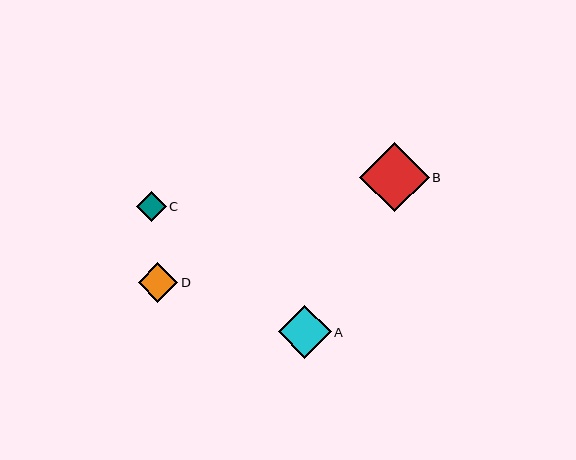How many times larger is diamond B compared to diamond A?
Diamond B is approximately 1.3 times the size of diamond A.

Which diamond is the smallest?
Diamond C is the smallest with a size of approximately 30 pixels.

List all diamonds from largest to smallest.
From largest to smallest: B, A, D, C.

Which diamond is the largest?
Diamond B is the largest with a size of approximately 69 pixels.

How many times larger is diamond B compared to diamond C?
Diamond B is approximately 2.3 times the size of diamond C.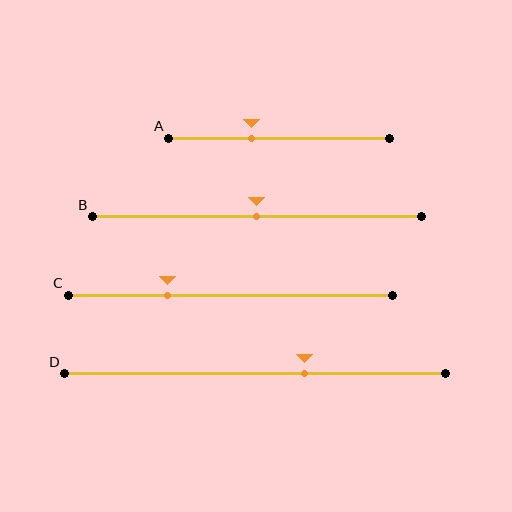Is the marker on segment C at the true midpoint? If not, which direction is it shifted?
No, the marker on segment C is shifted to the left by about 19% of the segment length.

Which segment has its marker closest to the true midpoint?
Segment B has its marker closest to the true midpoint.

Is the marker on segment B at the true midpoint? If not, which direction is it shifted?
Yes, the marker on segment B is at the true midpoint.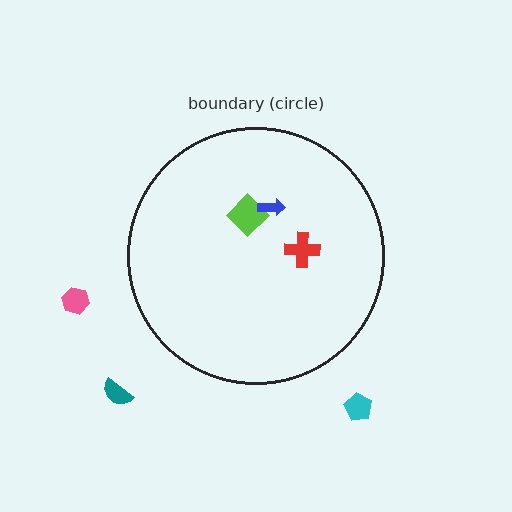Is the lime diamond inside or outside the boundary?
Inside.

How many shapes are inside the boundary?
3 inside, 3 outside.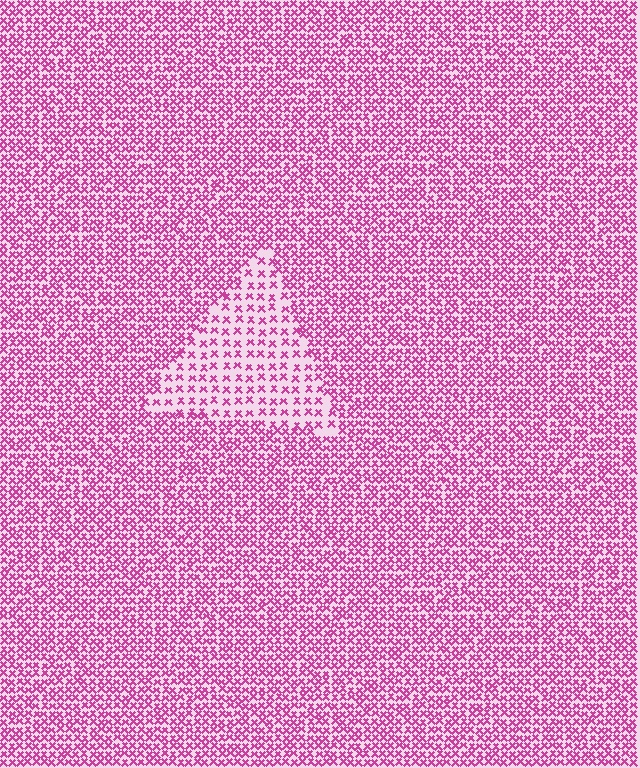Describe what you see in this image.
The image contains small magenta elements arranged at two different densities. A triangle-shaped region is visible where the elements are less densely packed than the surrounding area.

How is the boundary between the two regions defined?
The boundary is defined by a change in element density (approximately 2.1x ratio). All elements are the same color, size, and shape.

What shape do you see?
I see a triangle.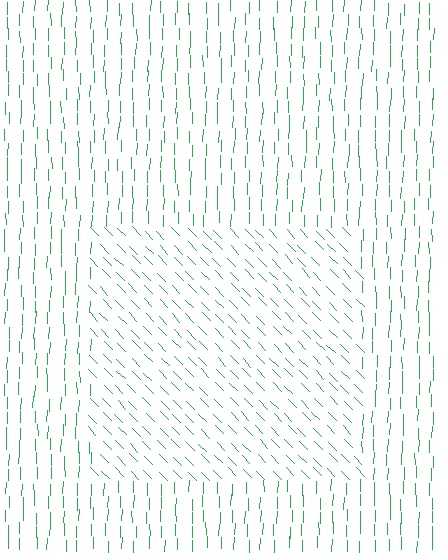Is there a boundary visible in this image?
Yes, there is a texture boundary formed by a change in line orientation.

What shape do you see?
I see a rectangle.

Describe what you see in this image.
The image is filled with small green line segments. A rectangle region in the image has lines oriented differently from the surrounding lines, creating a visible texture boundary.